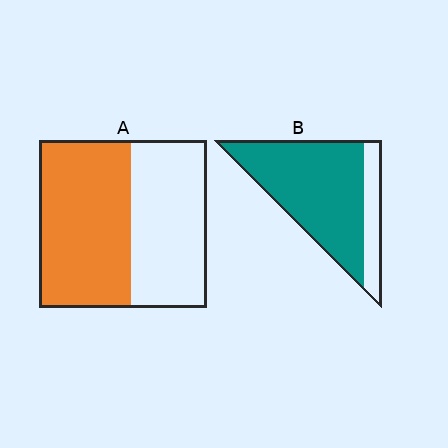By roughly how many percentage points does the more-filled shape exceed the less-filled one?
By roughly 25 percentage points (B over A).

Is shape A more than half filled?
Yes.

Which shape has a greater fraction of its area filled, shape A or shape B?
Shape B.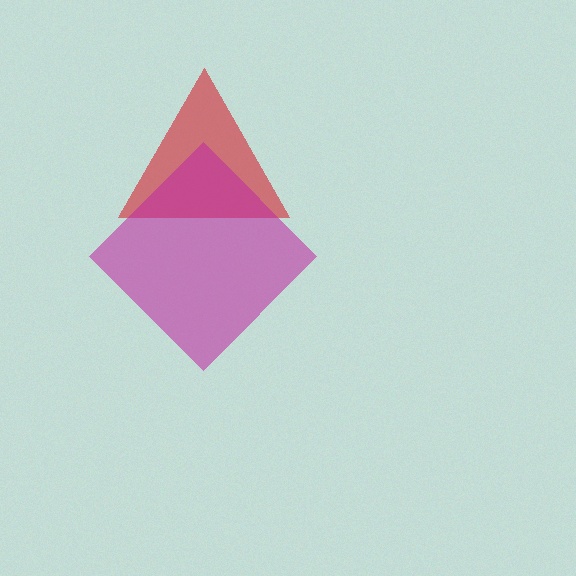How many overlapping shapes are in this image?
There are 2 overlapping shapes in the image.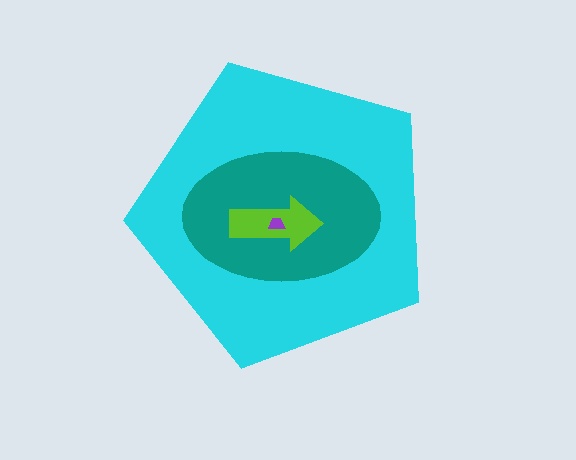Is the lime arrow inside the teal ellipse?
Yes.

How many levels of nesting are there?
4.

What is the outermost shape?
The cyan pentagon.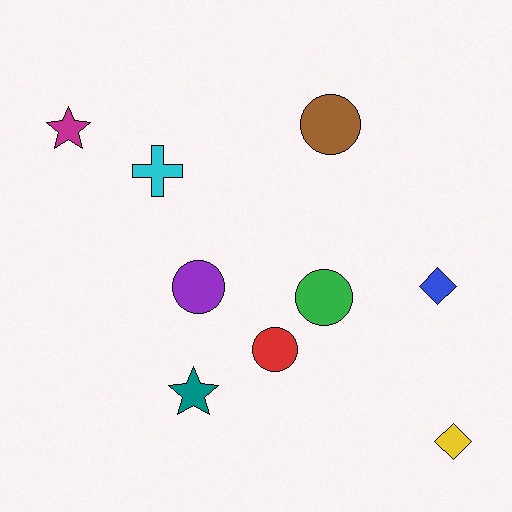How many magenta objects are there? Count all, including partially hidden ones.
There is 1 magenta object.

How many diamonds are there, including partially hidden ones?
There are 2 diamonds.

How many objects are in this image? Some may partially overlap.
There are 9 objects.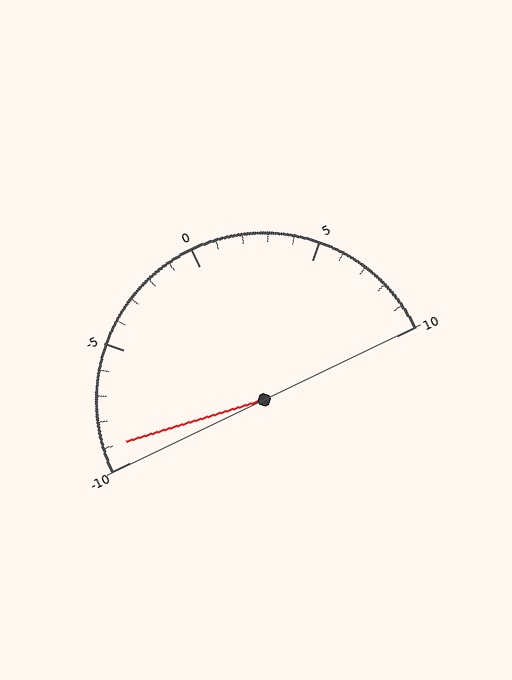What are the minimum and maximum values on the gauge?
The gauge ranges from -10 to 10.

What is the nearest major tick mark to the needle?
The nearest major tick mark is -10.